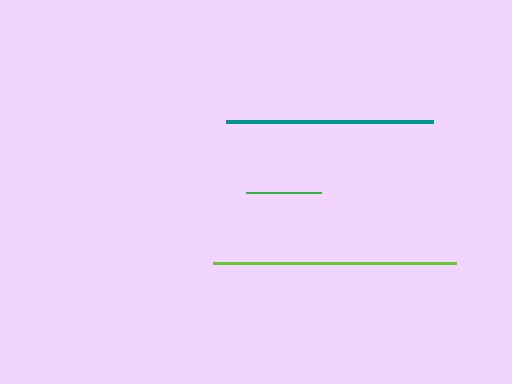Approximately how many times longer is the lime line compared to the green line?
The lime line is approximately 3.3 times the length of the green line.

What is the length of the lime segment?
The lime segment is approximately 243 pixels long.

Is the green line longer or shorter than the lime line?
The lime line is longer than the green line.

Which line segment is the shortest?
The green line is the shortest at approximately 74 pixels.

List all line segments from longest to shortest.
From longest to shortest: lime, teal, green.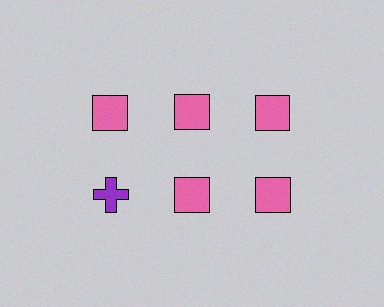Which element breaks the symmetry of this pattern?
The purple cross in the second row, leftmost column breaks the symmetry. All other shapes are pink squares.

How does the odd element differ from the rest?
It differs in both color (purple instead of pink) and shape (cross instead of square).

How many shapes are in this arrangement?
There are 6 shapes arranged in a grid pattern.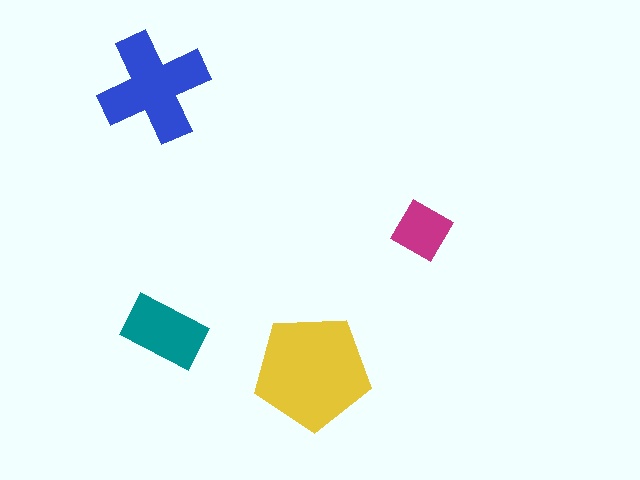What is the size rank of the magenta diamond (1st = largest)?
4th.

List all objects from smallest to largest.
The magenta diamond, the teal rectangle, the blue cross, the yellow pentagon.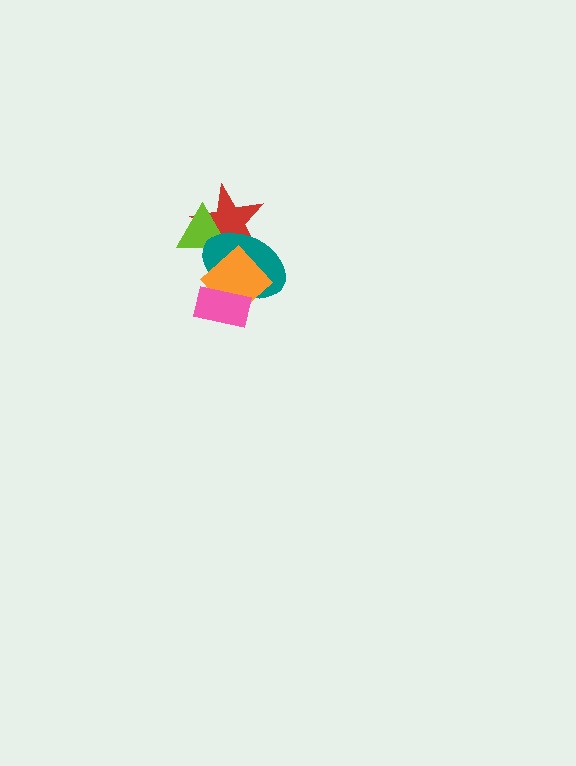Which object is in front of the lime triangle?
The teal ellipse is in front of the lime triangle.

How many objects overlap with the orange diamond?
2 objects overlap with the orange diamond.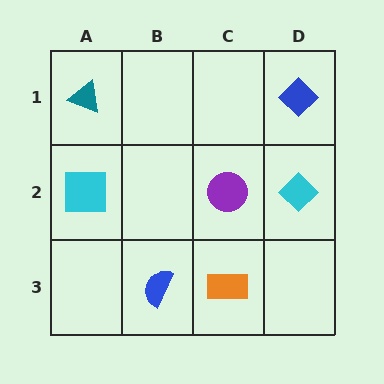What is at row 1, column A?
A teal triangle.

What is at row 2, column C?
A purple circle.